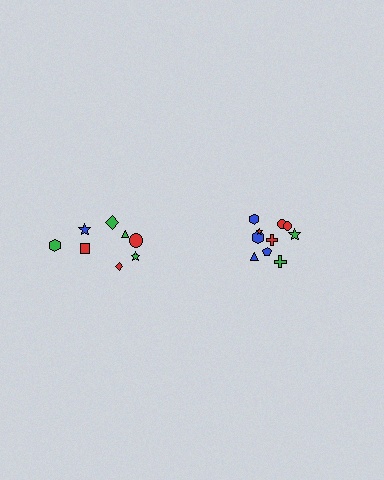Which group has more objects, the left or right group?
The right group.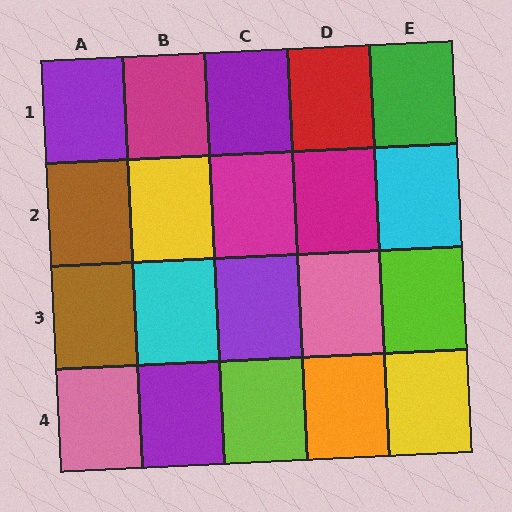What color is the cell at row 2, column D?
Magenta.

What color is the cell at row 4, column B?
Purple.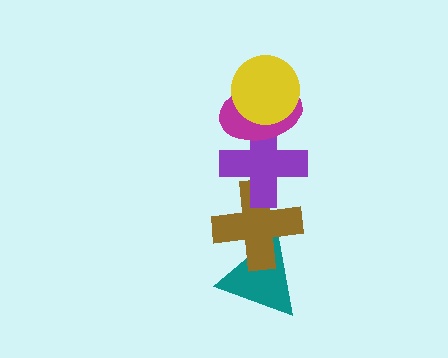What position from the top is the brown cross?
The brown cross is 4th from the top.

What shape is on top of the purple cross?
The magenta ellipse is on top of the purple cross.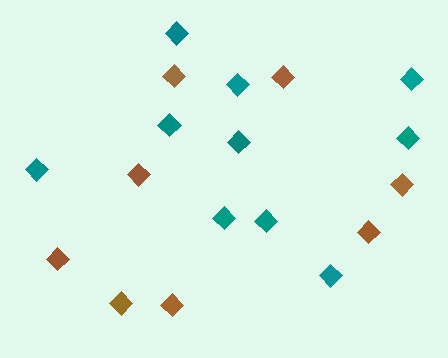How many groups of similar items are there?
There are 2 groups: one group of brown diamonds (8) and one group of teal diamonds (10).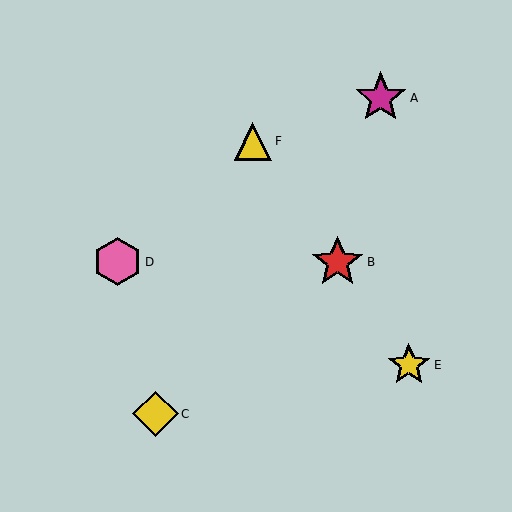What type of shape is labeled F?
Shape F is a yellow triangle.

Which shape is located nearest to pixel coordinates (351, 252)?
The red star (labeled B) at (338, 262) is nearest to that location.